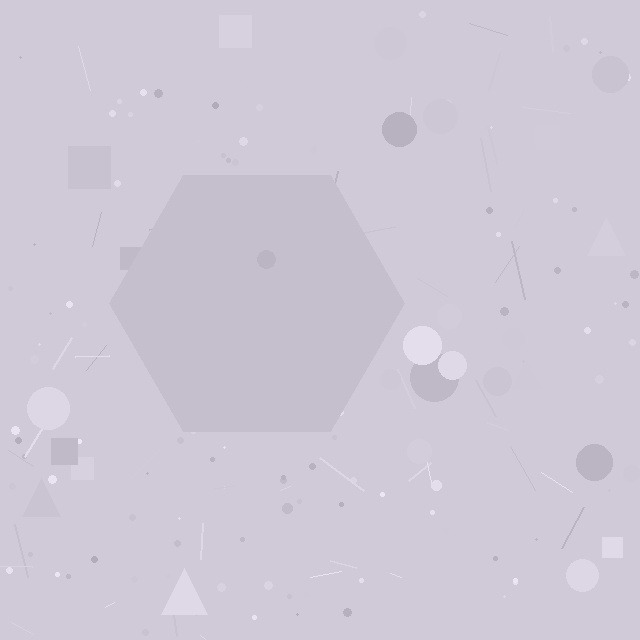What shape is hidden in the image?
A hexagon is hidden in the image.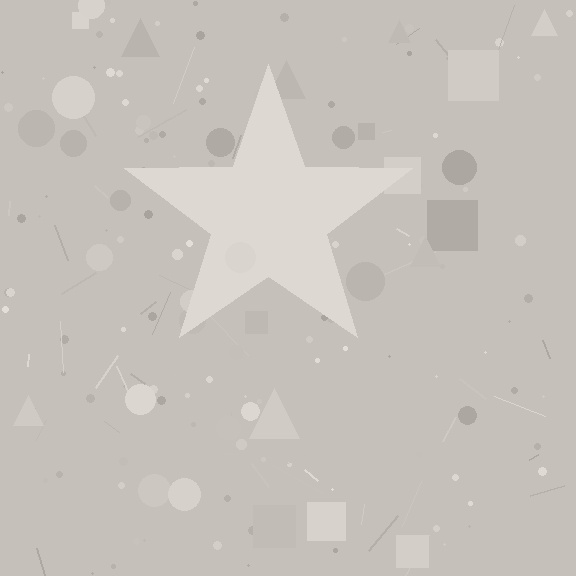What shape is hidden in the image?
A star is hidden in the image.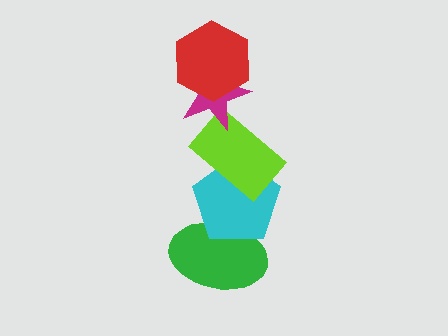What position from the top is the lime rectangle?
The lime rectangle is 3rd from the top.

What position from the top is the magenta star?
The magenta star is 2nd from the top.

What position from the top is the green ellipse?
The green ellipse is 5th from the top.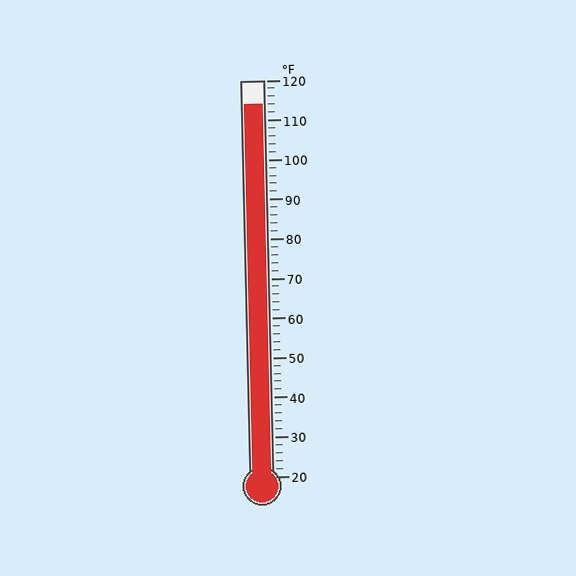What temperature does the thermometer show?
The thermometer shows approximately 114°F.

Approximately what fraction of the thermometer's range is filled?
The thermometer is filled to approximately 95% of its range.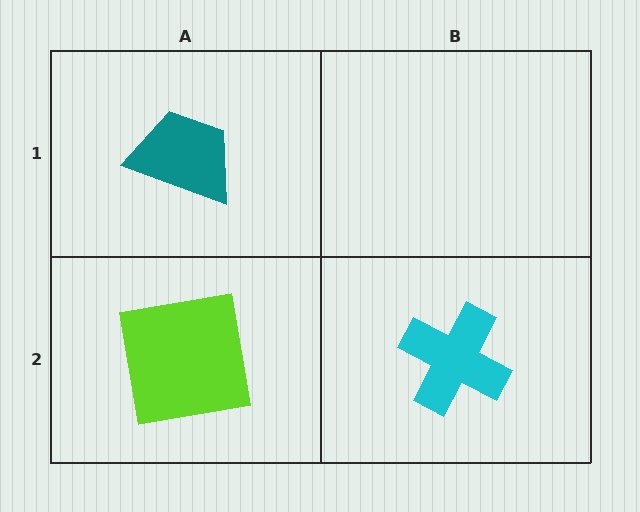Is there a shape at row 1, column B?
No, that cell is empty.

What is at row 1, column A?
A teal trapezoid.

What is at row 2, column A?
A lime square.